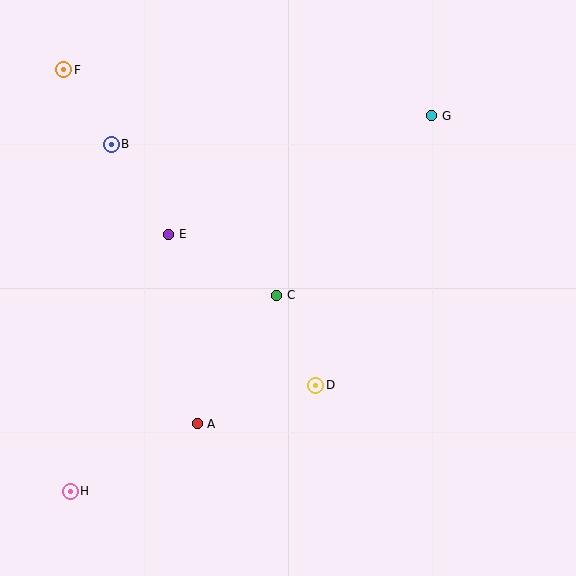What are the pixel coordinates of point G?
Point G is at (432, 116).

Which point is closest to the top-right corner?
Point G is closest to the top-right corner.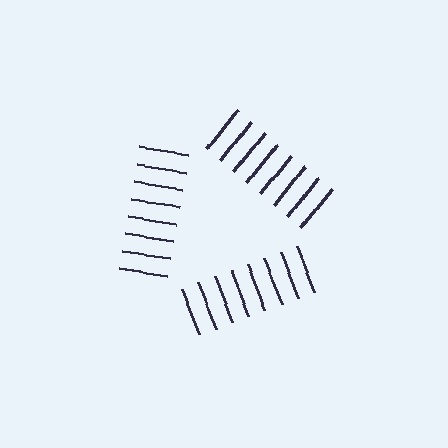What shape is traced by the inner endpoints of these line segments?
An illusory triangle — the line segments terminate on its edges but no continuous stroke is drawn.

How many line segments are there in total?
24 — 8 along each of the 3 edges.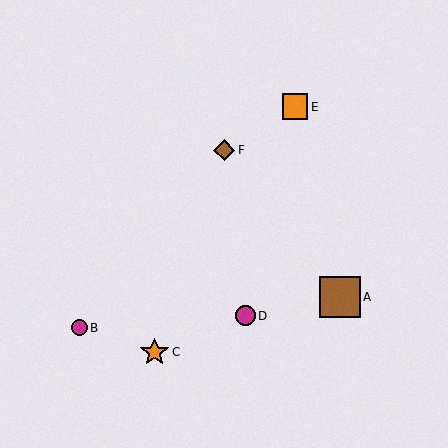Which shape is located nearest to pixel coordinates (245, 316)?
The magenta circle (labeled D) at (245, 316) is nearest to that location.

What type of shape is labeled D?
Shape D is a magenta circle.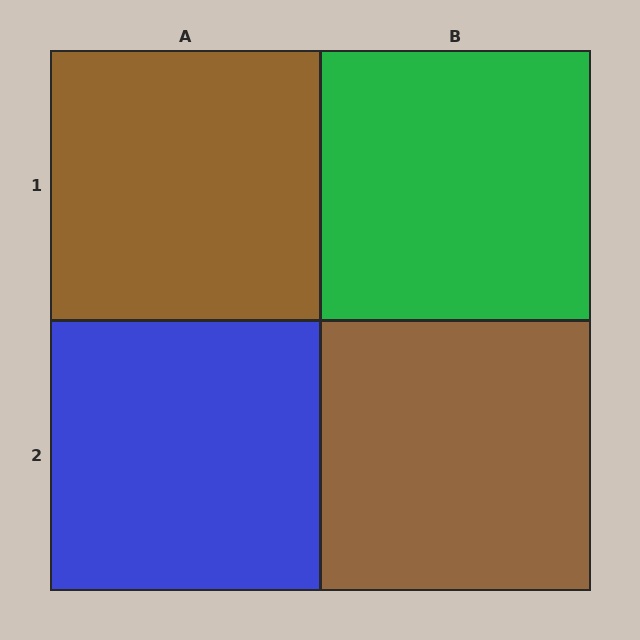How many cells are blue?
1 cell is blue.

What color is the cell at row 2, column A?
Blue.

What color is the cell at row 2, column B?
Brown.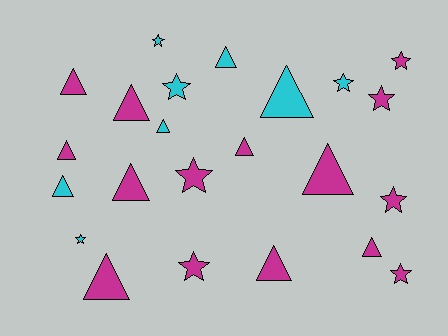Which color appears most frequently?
Magenta, with 15 objects.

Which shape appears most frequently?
Triangle, with 13 objects.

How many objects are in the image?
There are 23 objects.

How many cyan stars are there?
There are 4 cyan stars.